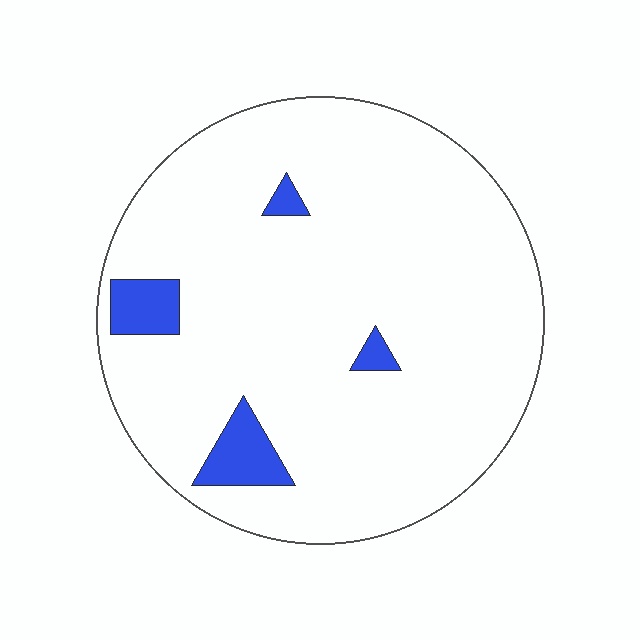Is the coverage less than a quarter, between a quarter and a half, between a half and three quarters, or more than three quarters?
Less than a quarter.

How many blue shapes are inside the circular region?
4.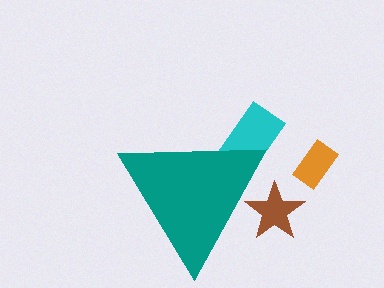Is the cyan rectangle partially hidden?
Yes, the cyan rectangle is partially hidden behind the teal triangle.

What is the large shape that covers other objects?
A teal triangle.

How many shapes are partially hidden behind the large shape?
2 shapes are partially hidden.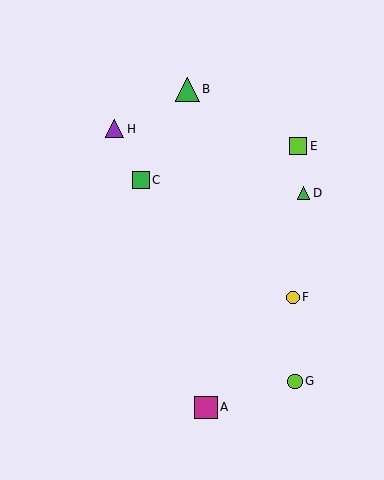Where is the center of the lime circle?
The center of the lime circle is at (295, 381).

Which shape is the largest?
The green triangle (labeled B) is the largest.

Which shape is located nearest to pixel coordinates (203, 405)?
The magenta square (labeled A) at (206, 407) is nearest to that location.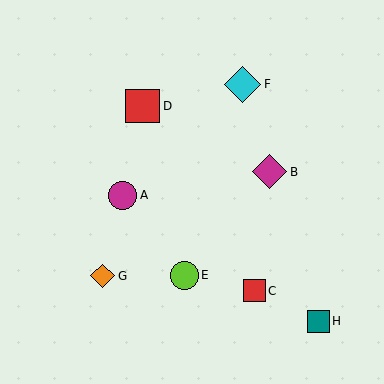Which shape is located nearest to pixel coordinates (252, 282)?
The red square (labeled C) at (255, 291) is nearest to that location.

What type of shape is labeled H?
Shape H is a teal square.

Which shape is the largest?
The cyan diamond (labeled F) is the largest.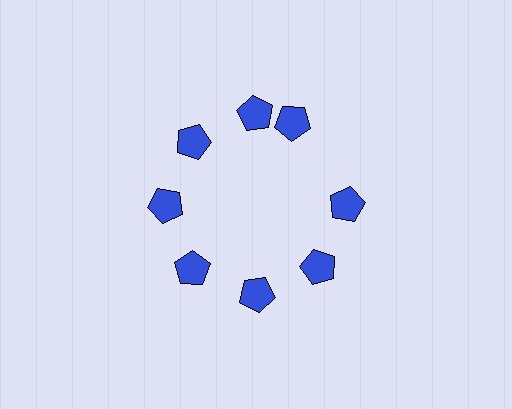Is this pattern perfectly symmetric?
No. The 8 blue pentagons are arranged in a ring, but one element near the 2 o'clock position is rotated out of alignment along the ring, breaking the 8-fold rotational symmetry.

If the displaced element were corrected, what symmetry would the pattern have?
It would have 8-fold rotational symmetry — the pattern would map onto itself every 45 degrees.